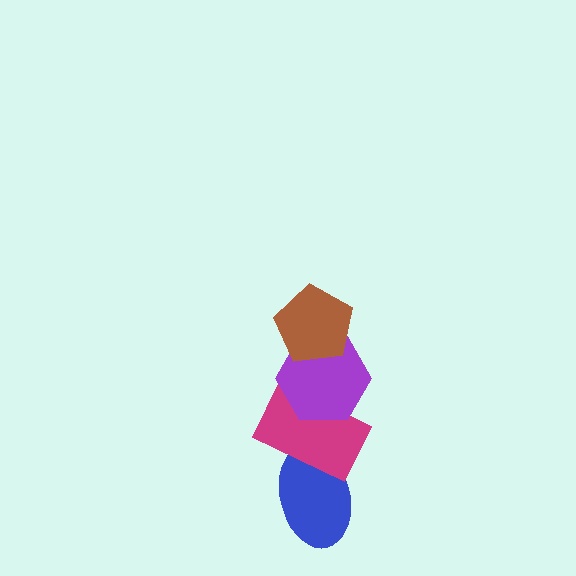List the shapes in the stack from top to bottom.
From top to bottom: the brown pentagon, the purple hexagon, the magenta rectangle, the blue ellipse.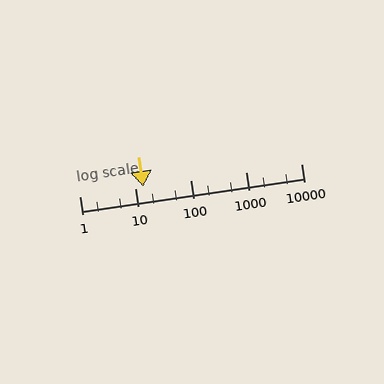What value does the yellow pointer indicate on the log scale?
The pointer indicates approximately 14.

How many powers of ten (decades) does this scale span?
The scale spans 4 decades, from 1 to 10000.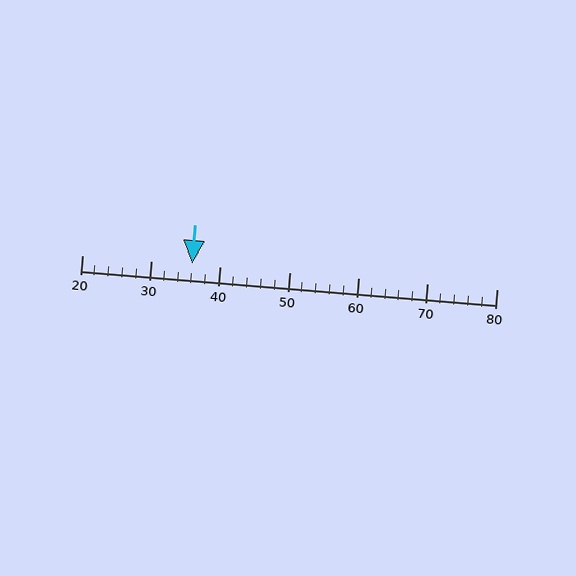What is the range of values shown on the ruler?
The ruler shows values from 20 to 80.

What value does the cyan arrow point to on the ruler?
The cyan arrow points to approximately 36.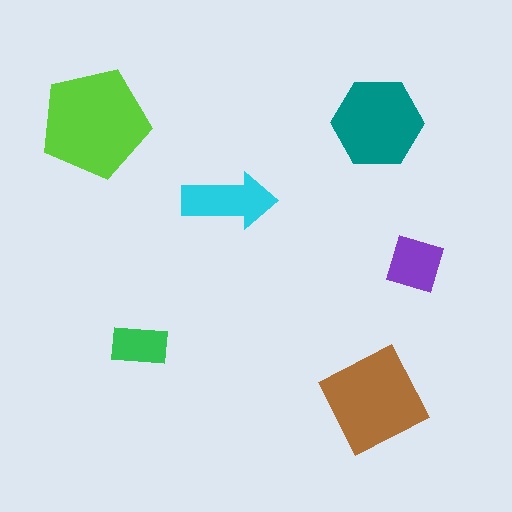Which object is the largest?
The lime pentagon.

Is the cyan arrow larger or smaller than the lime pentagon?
Smaller.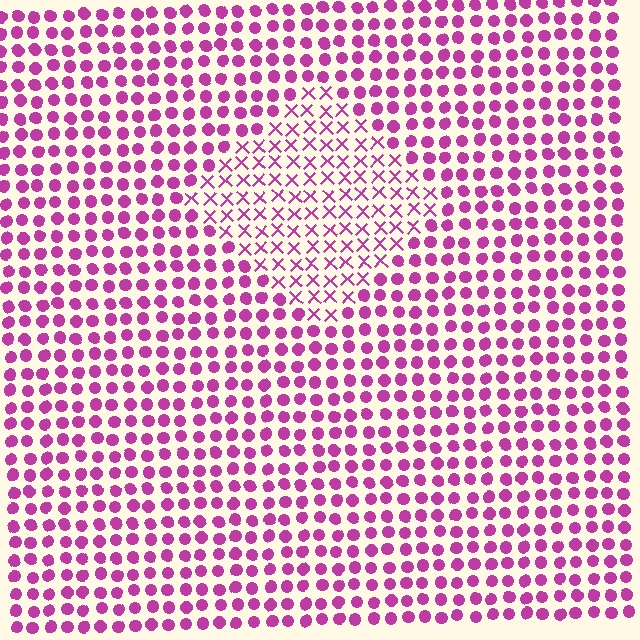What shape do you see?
I see a diamond.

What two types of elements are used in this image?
The image uses X marks inside the diamond region and circles outside it.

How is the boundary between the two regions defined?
The boundary is defined by a change in element shape: X marks inside vs. circles outside. All elements share the same color and spacing.